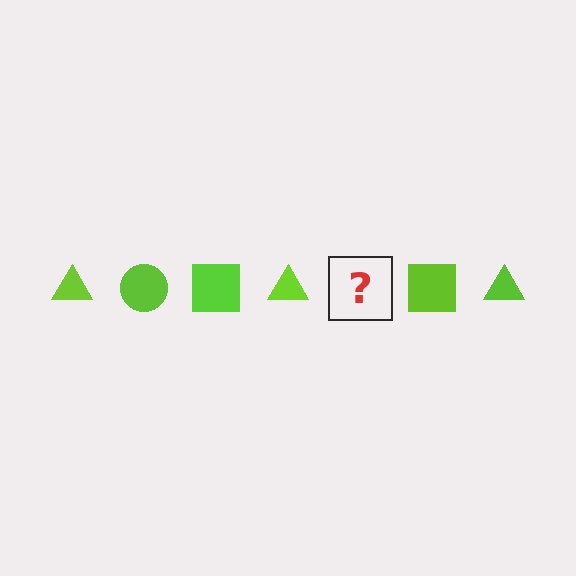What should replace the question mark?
The question mark should be replaced with a lime circle.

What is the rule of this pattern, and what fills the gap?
The rule is that the pattern cycles through triangle, circle, square shapes in lime. The gap should be filled with a lime circle.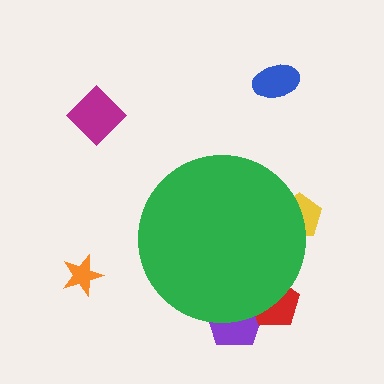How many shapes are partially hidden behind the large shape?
3 shapes are partially hidden.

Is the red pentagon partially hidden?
Yes, the red pentagon is partially hidden behind the green circle.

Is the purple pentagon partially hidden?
Yes, the purple pentagon is partially hidden behind the green circle.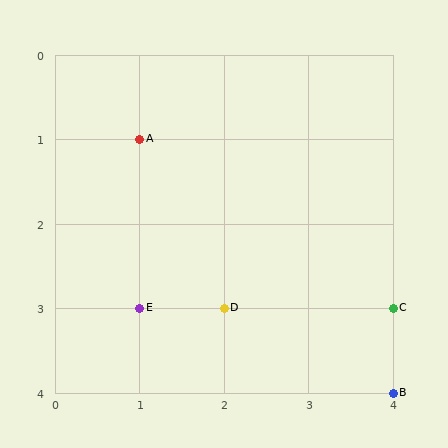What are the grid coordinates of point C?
Point C is at grid coordinates (4, 3).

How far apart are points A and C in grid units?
Points A and C are 3 columns and 2 rows apart (about 3.6 grid units diagonally).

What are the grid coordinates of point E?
Point E is at grid coordinates (1, 3).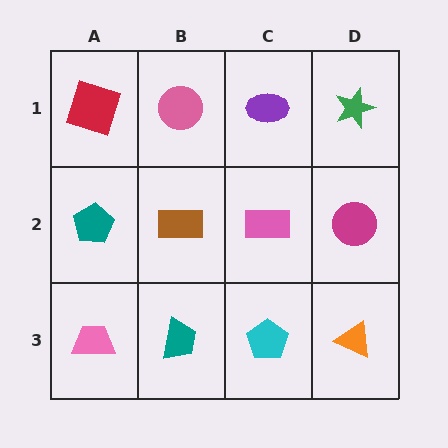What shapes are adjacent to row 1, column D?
A magenta circle (row 2, column D), a purple ellipse (row 1, column C).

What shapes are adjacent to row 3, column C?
A pink rectangle (row 2, column C), a teal trapezoid (row 3, column B), an orange triangle (row 3, column D).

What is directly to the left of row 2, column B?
A teal pentagon.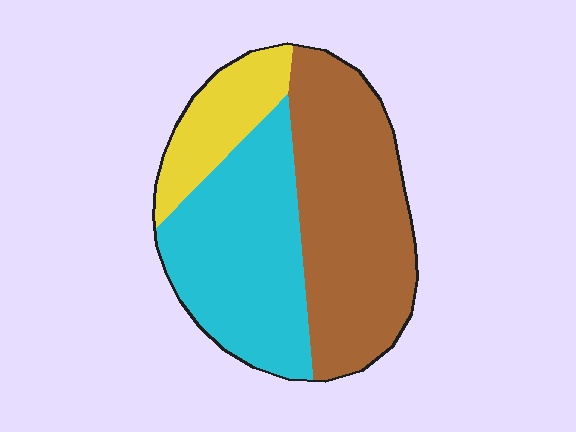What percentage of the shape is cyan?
Cyan covers around 40% of the shape.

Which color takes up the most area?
Brown, at roughly 45%.